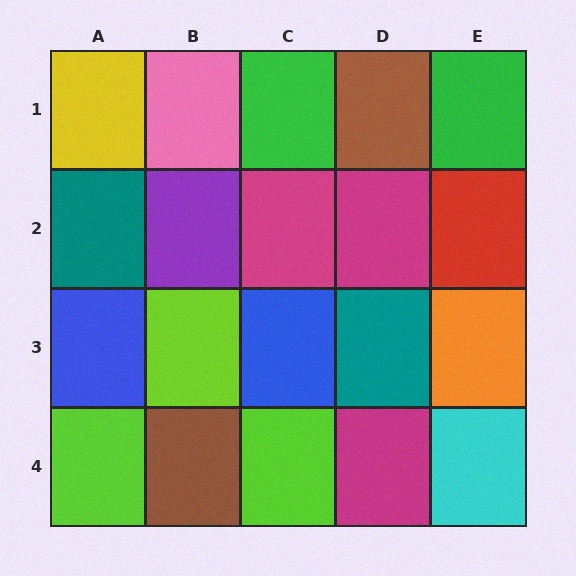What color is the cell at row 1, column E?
Green.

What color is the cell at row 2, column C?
Magenta.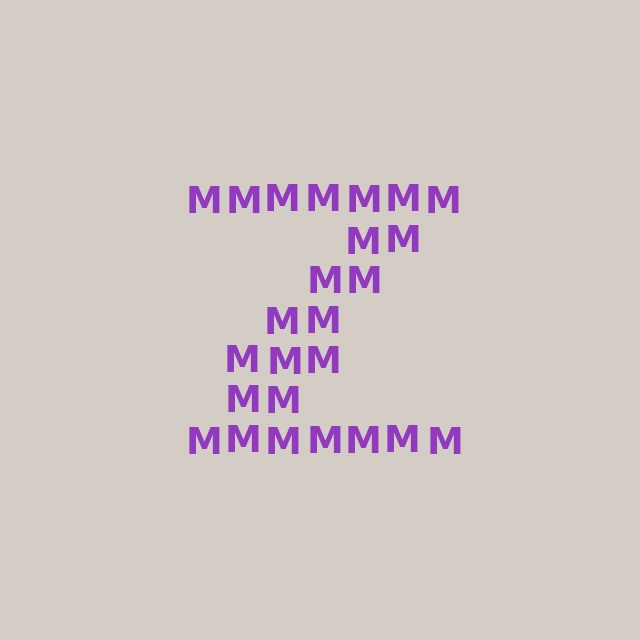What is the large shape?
The large shape is the letter Z.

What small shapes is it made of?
It is made of small letter M's.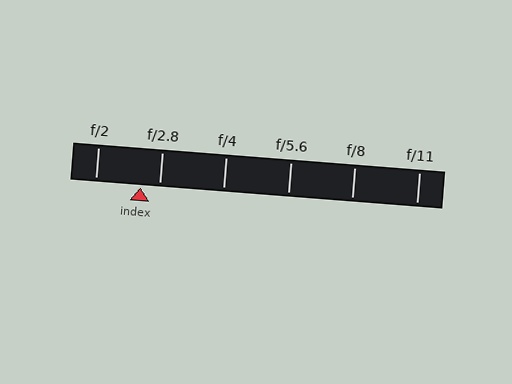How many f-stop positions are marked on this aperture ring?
There are 6 f-stop positions marked.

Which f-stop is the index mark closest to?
The index mark is closest to f/2.8.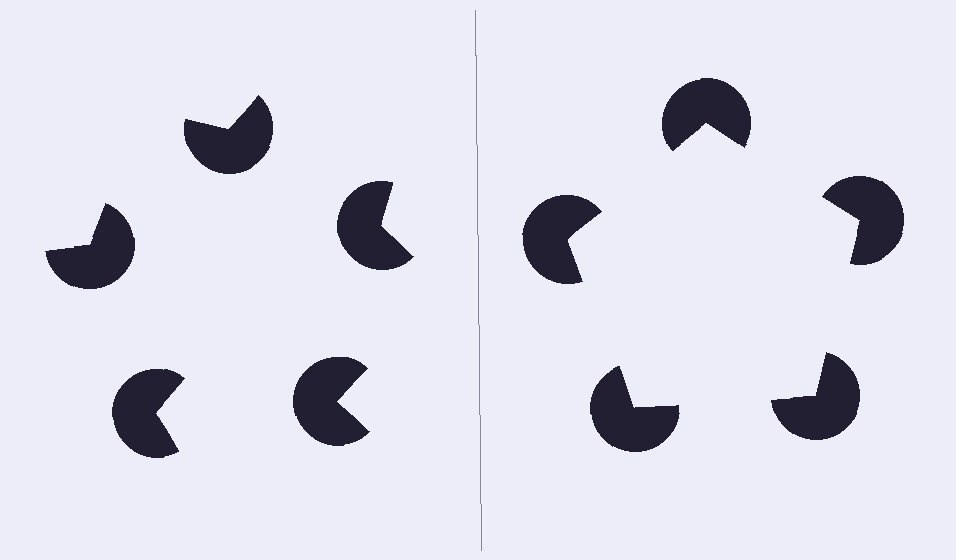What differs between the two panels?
The pac-man discs are positioned identically on both sides; only the wedge orientations differ. On the right they align to a pentagon; on the left they are misaligned.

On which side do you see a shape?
An illusory pentagon appears on the right side. On the left side the wedge cuts are rotated, so no coherent shape forms.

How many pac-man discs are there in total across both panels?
10 — 5 on each side.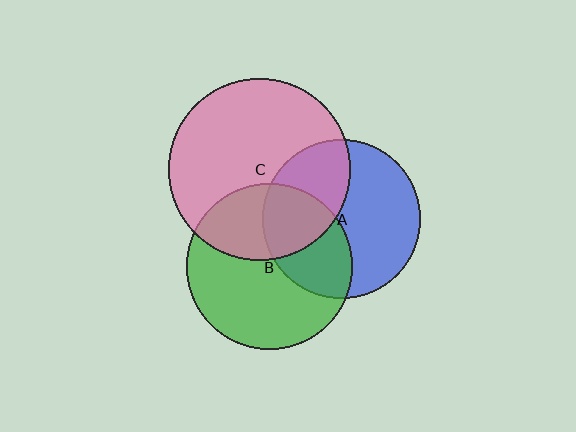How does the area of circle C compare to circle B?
Approximately 1.2 times.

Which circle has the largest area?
Circle C (pink).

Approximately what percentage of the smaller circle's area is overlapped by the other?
Approximately 35%.